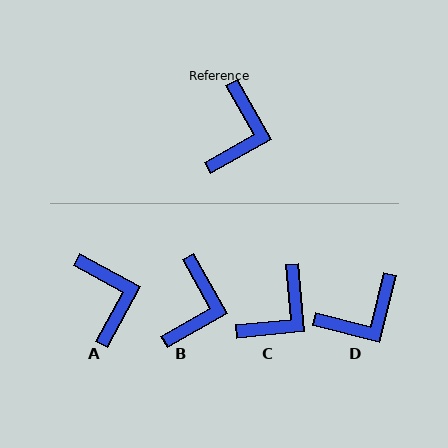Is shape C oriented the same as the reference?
No, it is off by about 24 degrees.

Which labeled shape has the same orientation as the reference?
B.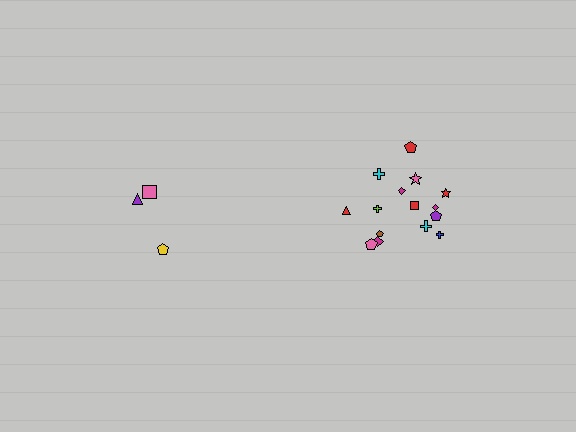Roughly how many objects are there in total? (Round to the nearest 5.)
Roughly 20 objects in total.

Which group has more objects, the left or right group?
The right group.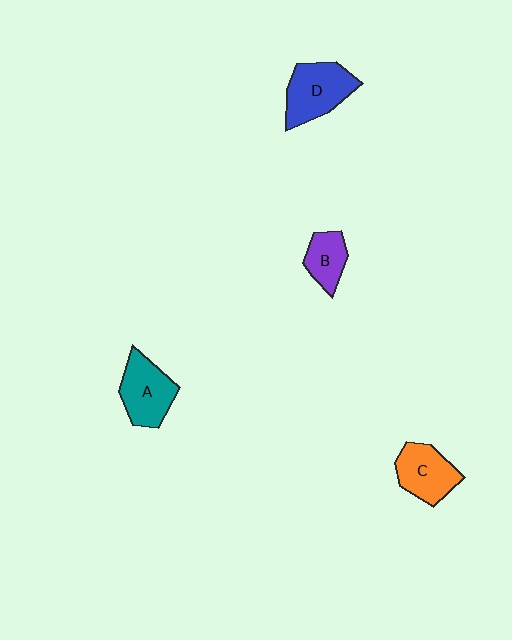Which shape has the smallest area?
Shape B (purple).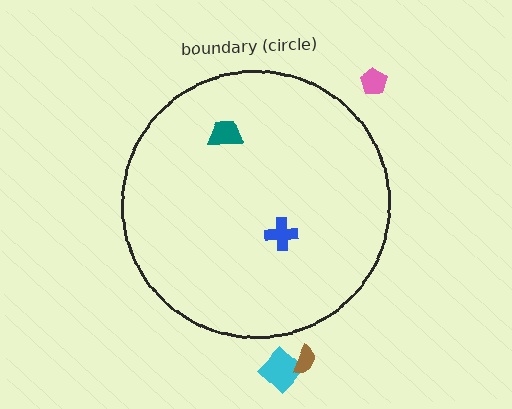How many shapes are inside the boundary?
2 inside, 3 outside.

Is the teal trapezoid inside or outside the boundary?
Inside.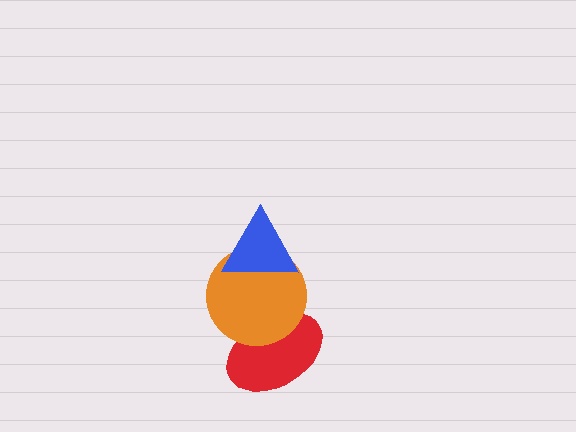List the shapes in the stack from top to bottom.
From top to bottom: the blue triangle, the orange circle, the red ellipse.